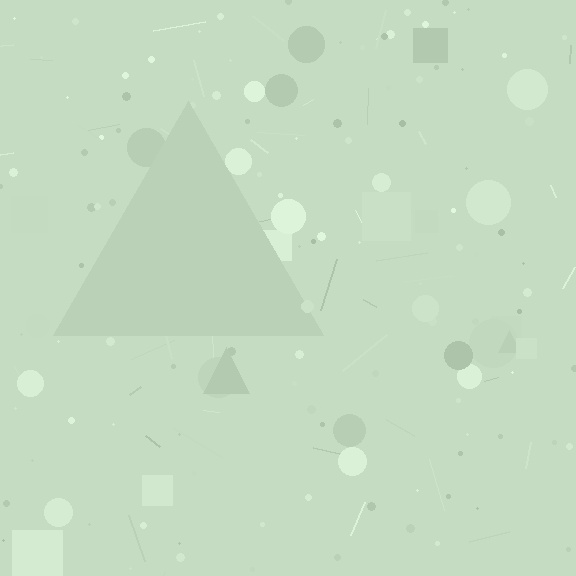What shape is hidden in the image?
A triangle is hidden in the image.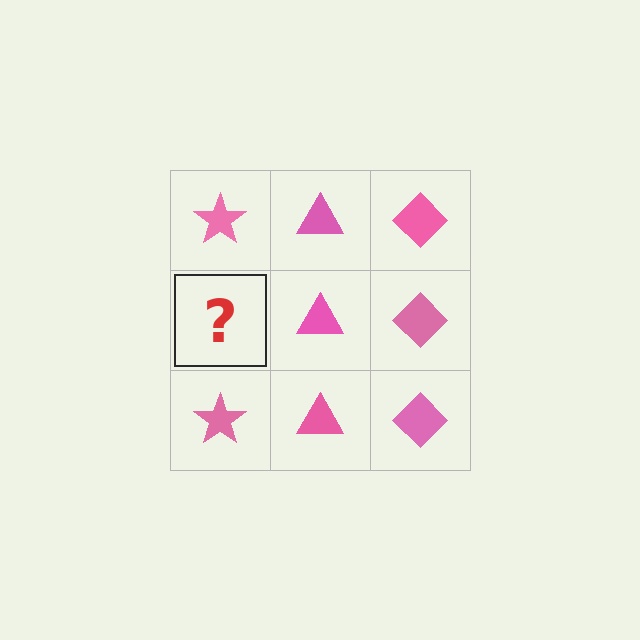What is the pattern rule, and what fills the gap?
The rule is that each column has a consistent shape. The gap should be filled with a pink star.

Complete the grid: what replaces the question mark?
The question mark should be replaced with a pink star.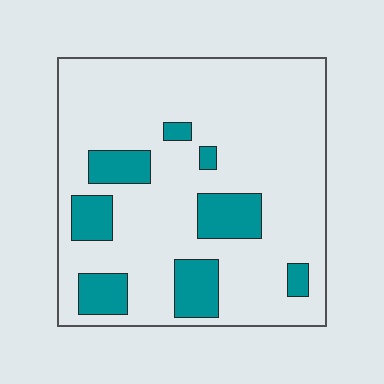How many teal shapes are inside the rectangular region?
8.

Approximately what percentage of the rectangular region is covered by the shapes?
Approximately 20%.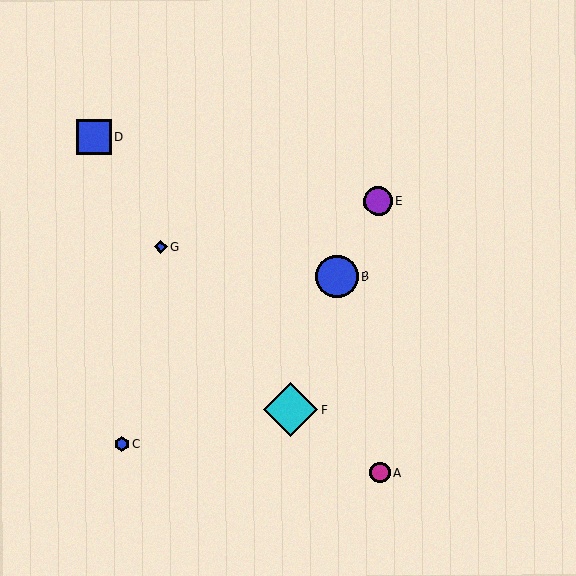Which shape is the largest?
The cyan diamond (labeled F) is the largest.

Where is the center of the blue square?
The center of the blue square is at (94, 137).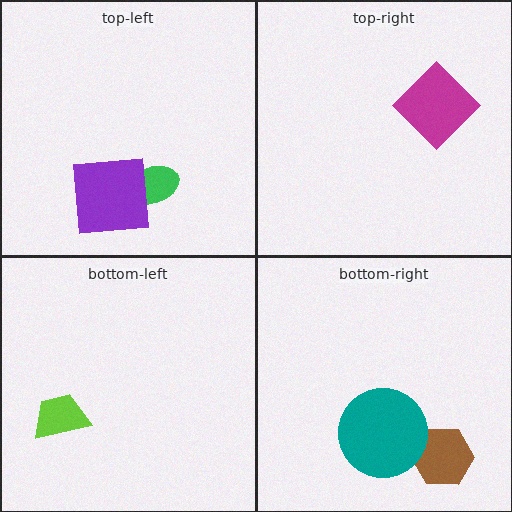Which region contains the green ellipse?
The top-left region.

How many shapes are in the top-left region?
2.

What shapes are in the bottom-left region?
The lime trapezoid.